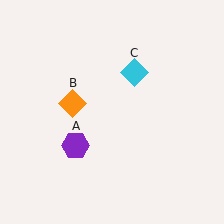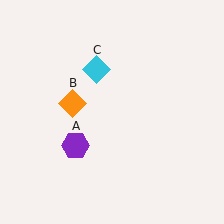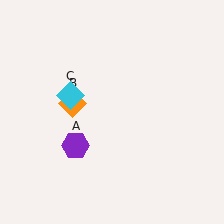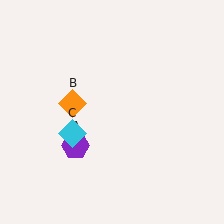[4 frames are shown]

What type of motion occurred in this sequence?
The cyan diamond (object C) rotated counterclockwise around the center of the scene.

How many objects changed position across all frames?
1 object changed position: cyan diamond (object C).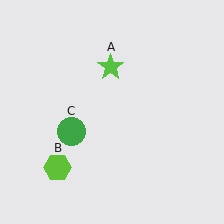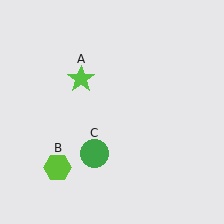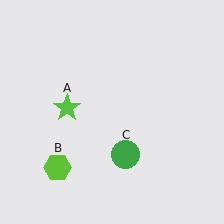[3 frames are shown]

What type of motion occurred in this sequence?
The lime star (object A), green circle (object C) rotated counterclockwise around the center of the scene.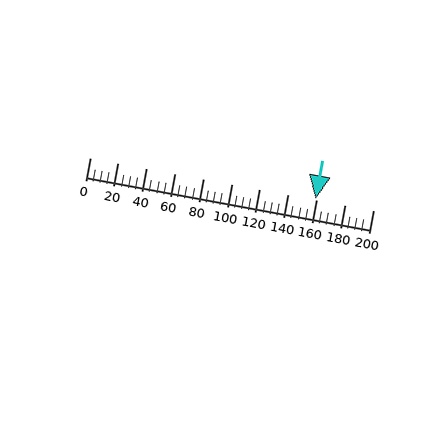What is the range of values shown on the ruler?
The ruler shows values from 0 to 200.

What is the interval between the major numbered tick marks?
The major tick marks are spaced 20 units apart.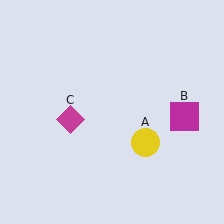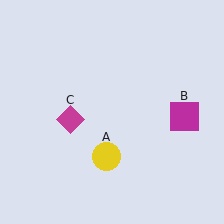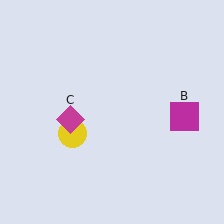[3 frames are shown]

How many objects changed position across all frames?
1 object changed position: yellow circle (object A).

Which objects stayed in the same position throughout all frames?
Magenta square (object B) and magenta diamond (object C) remained stationary.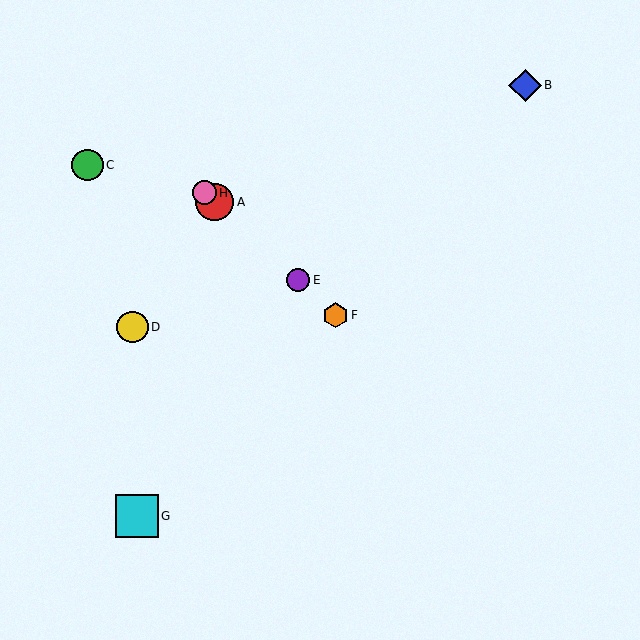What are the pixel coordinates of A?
Object A is at (215, 202).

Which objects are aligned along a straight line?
Objects A, E, F, H are aligned along a straight line.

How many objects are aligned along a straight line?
4 objects (A, E, F, H) are aligned along a straight line.